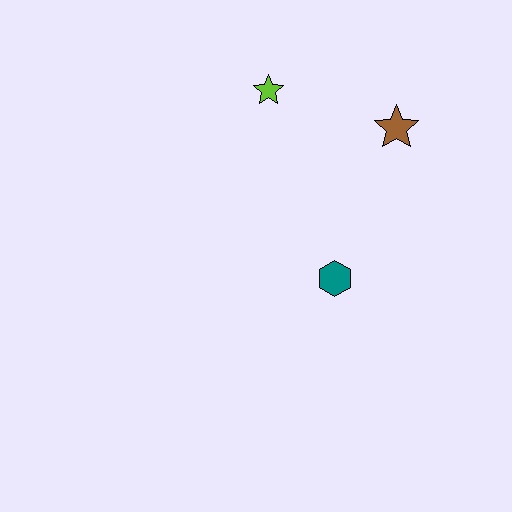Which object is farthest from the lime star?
The teal hexagon is farthest from the lime star.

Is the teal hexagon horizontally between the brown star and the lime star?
Yes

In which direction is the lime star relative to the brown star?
The lime star is to the left of the brown star.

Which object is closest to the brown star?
The lime star is closest to the brown star.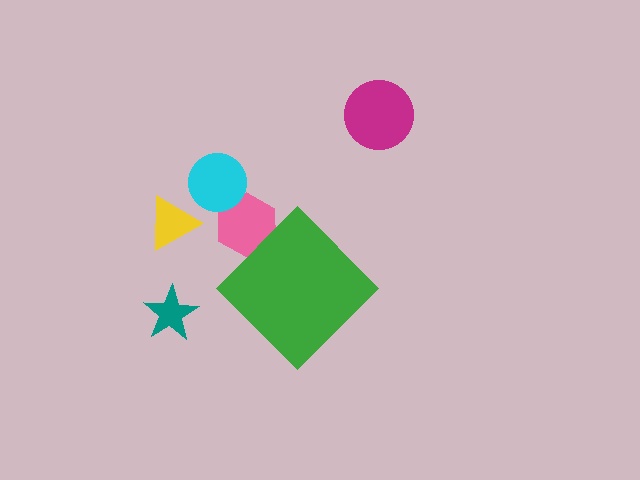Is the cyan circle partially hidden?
No, the cyan circle is fully visible.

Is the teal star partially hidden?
No, the teal star is fully visible.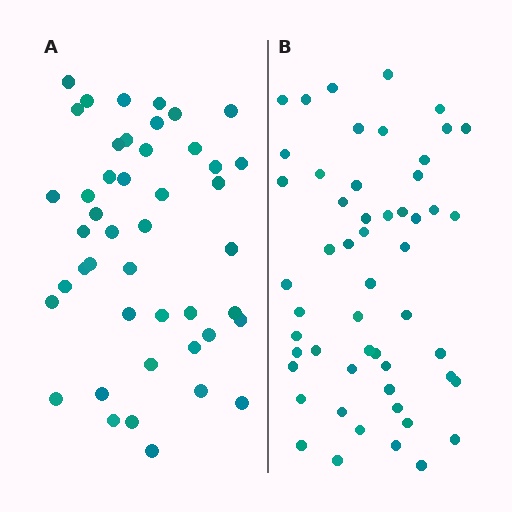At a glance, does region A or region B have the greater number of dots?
Region B (the right region) has more dots.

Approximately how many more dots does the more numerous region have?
Region B has roughly 8 or so more dots than region A.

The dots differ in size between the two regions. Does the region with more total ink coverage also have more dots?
No. Region A has more total ink coverage because its dots are larger, but region B actually contains more individual dots. Total area can be misleading — the number of items is what matters here.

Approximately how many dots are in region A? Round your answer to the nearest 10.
About 40 dots. (The exact count is 45, which rounds to 40.)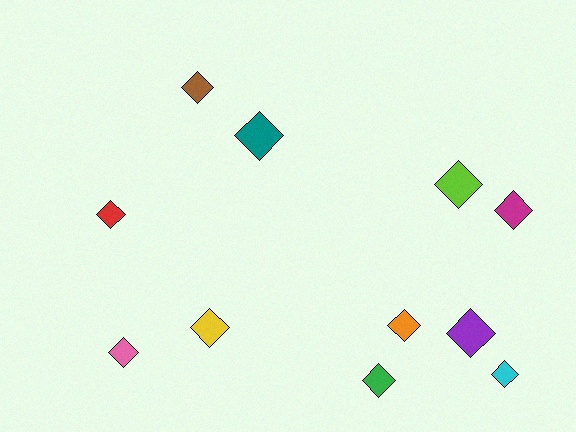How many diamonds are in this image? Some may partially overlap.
There are 11 diamonds.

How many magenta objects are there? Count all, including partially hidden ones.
There is 1 magenta object.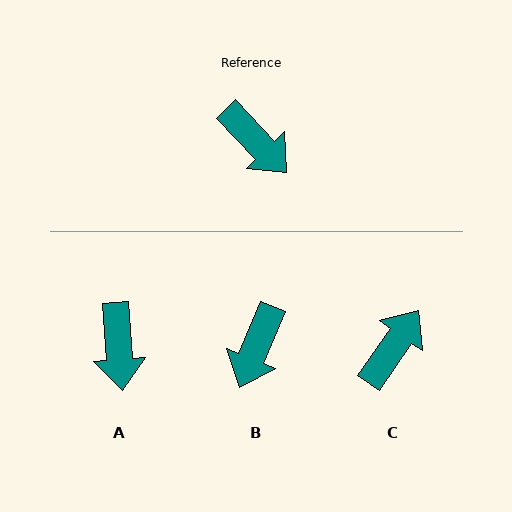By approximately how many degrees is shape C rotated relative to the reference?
Approximately 101 degrees counter-clockwise.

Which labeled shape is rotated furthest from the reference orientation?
C, about 101 degrees away.